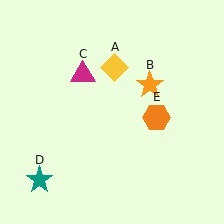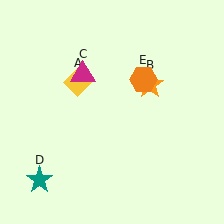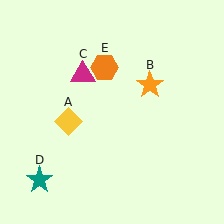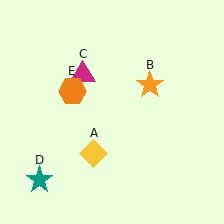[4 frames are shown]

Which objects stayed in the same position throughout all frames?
Orange star (object B) and magenta triangle (object C) and teal star (object D) remained stationary.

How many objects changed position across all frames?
2 objects changed position: yellow diamond (object A), orange hexagon (object E).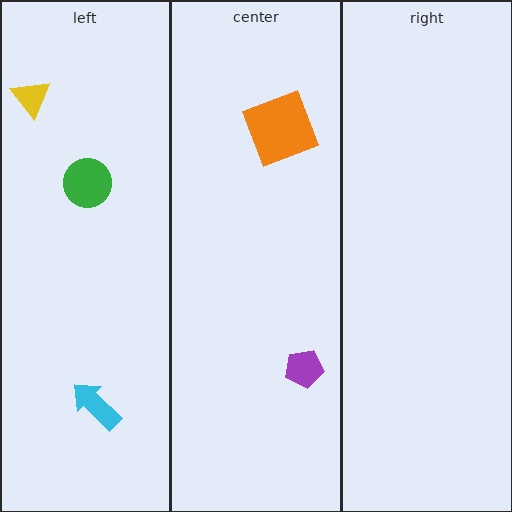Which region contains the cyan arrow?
The left region.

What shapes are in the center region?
The orange square, the purple pentagon.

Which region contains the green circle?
The left region.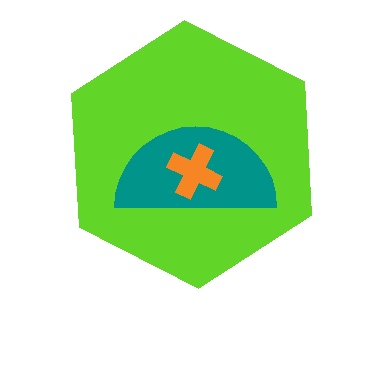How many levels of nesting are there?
3.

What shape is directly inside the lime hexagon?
The teal semicircle.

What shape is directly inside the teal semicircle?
The orange cross.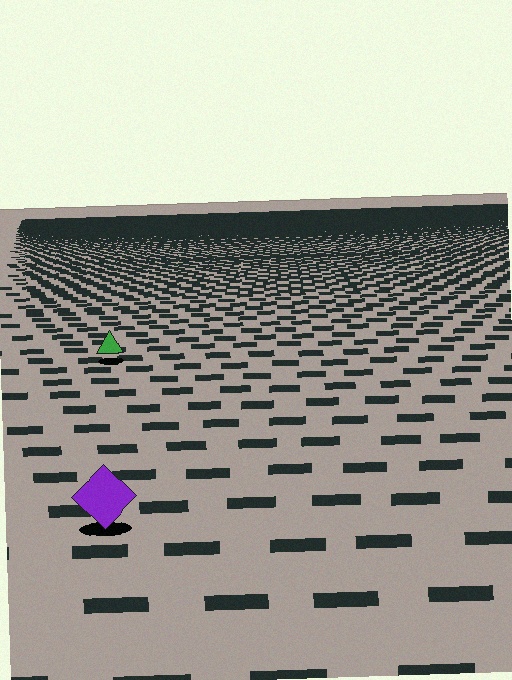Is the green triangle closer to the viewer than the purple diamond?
No. The purple diamond is closer — you can tell from the texture gradient: the ground texture is coarser near it.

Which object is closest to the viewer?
The purple diamond is closest. The texture marks near it are larger and more spread out.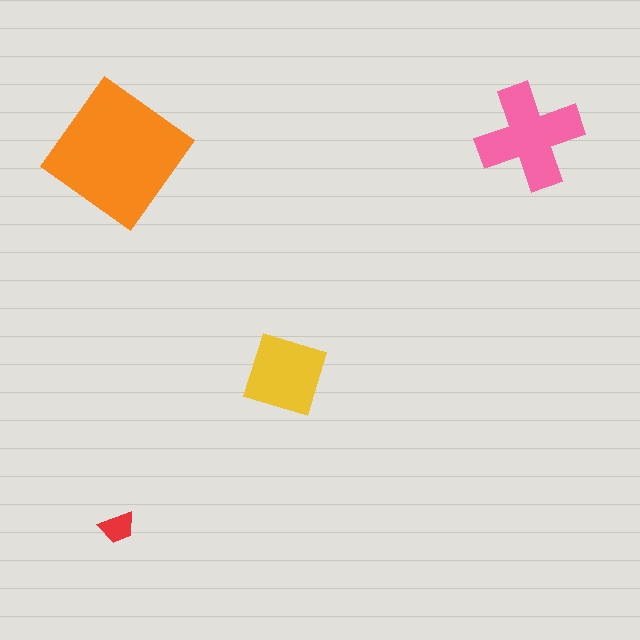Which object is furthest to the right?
The pink cross is rightmost.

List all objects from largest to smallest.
The orange diamond, the pink cross, the yellow diamond, the red trapezoid.